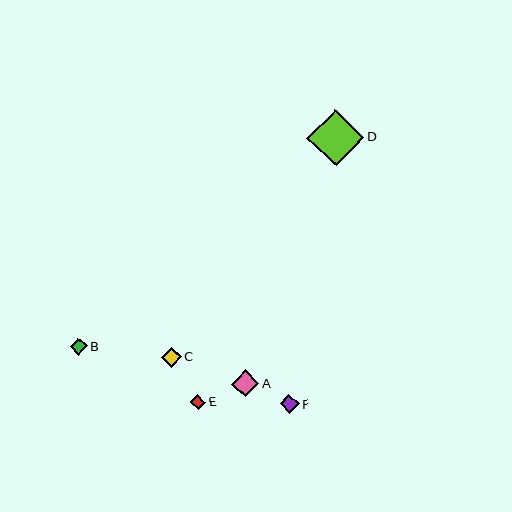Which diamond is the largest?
Diamond D is the largest with a size of approximately 57 pixels.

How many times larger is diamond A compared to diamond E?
Diamond A is approximately 1.8 times the size of diamond E.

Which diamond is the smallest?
Diamond E is the smallest with a size of approximately 15 pixels.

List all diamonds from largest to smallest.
From largest to smallest: D, A, C, F, B, E.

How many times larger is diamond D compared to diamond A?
Diamond D is approximately 2.1 times the size of diamond A.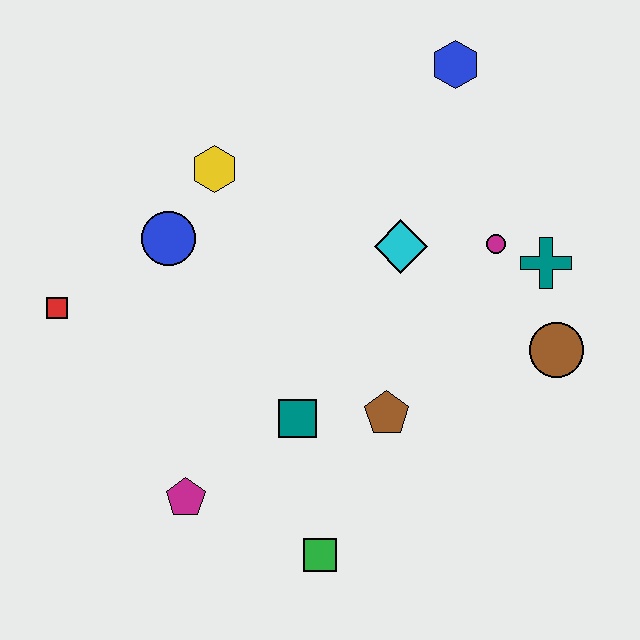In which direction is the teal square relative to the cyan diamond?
The teal square is below the cyan diamond.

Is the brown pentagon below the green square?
No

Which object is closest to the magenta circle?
The teal cross is closest to the magenta circle.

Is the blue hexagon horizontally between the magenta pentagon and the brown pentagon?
No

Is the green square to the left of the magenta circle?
Yes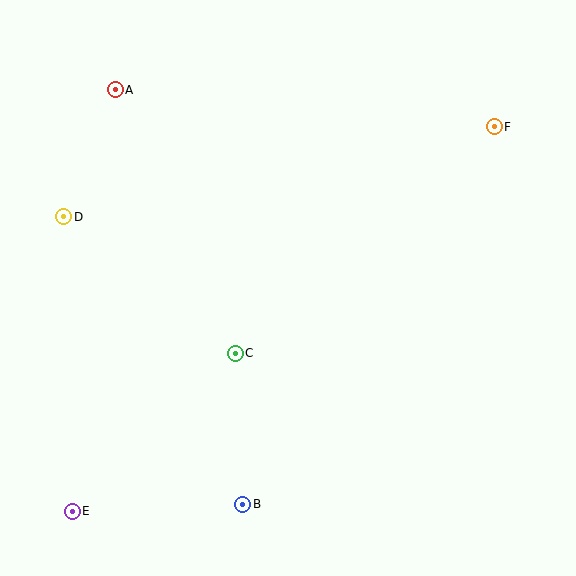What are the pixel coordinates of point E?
Point E is at (72, 511).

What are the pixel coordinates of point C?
Point C is at (235, 353).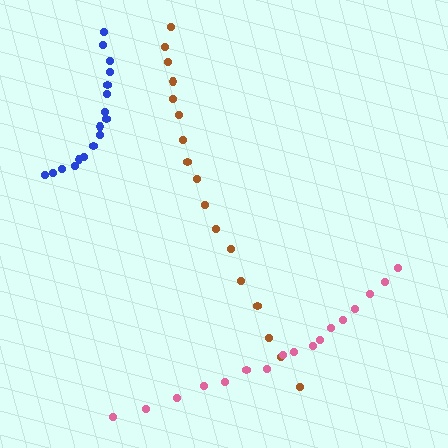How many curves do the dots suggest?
There are 3 distinct paths.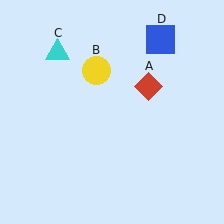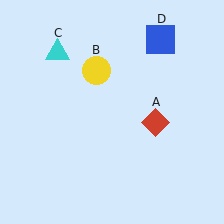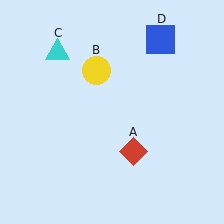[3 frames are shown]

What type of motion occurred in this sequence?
The red diamond (object A) rotated clockwise around the center of the scene.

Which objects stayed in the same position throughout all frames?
Yellow circle (object B) and cyan triangle (object C) and blue square (object D) remained stationary.